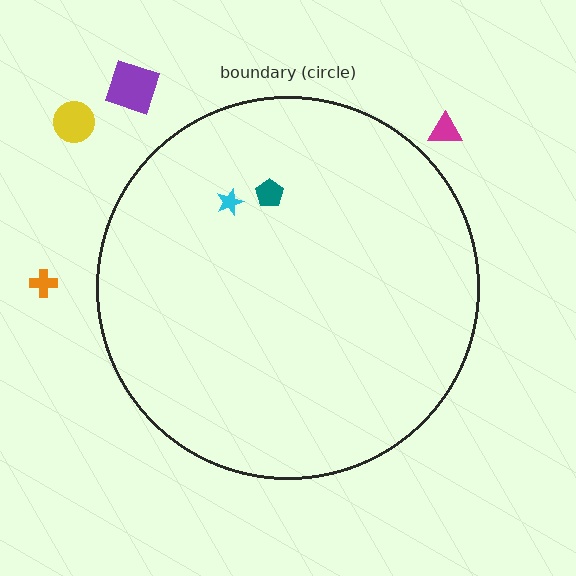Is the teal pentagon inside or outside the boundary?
Inside.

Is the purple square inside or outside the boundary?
Outside.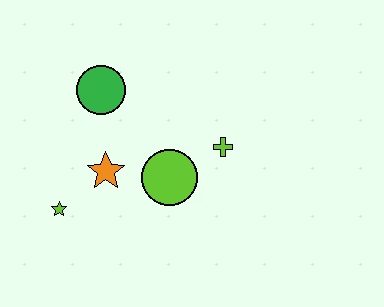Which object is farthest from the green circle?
The lime cross is farthest from the green circle.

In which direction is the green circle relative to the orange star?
The green circle is above the orange star.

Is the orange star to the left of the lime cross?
Yes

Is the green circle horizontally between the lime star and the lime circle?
Yes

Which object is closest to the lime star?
The orange star is closest to the lime star.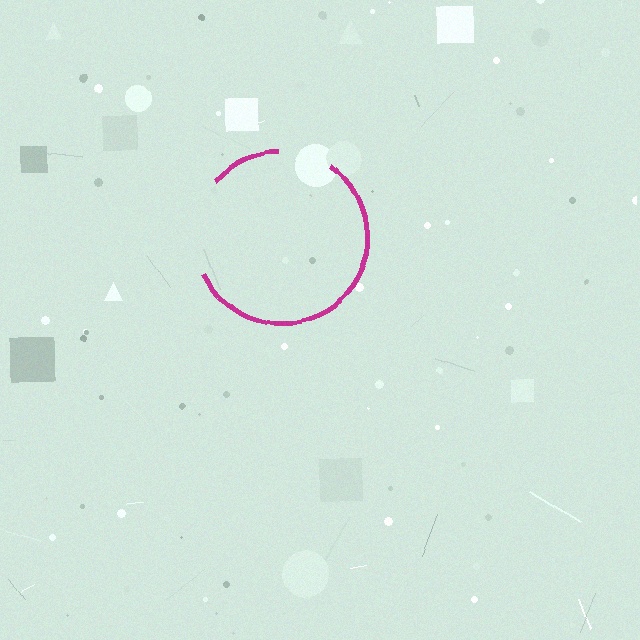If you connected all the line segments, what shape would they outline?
They would outline a circle.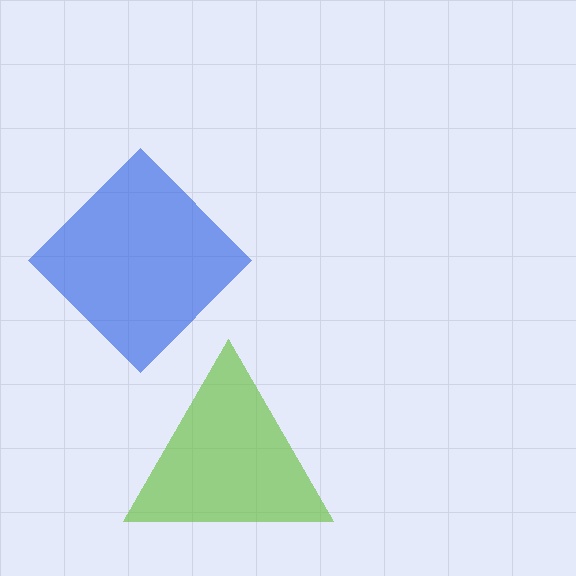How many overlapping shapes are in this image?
There are 2 overlapping shapes in the image.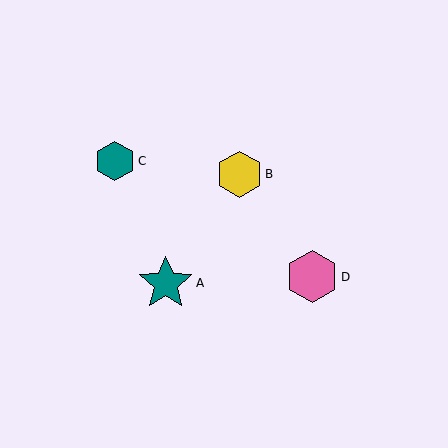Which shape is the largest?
The teal star (labeled A) is the largest.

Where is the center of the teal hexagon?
The center of the teal hexagon is at (115, 161).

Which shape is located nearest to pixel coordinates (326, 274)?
The pink hexagon (labeled D) at (312, 277) is nearest to that location.